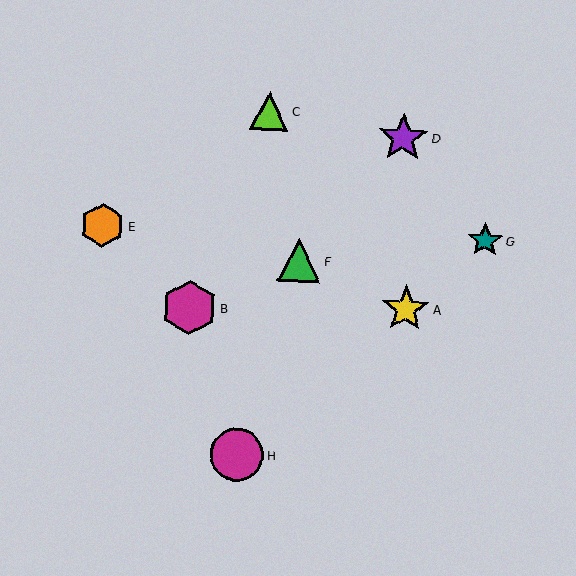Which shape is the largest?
The magenta hexagon (labeled B) is the largest.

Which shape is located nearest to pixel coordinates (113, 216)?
The orange hexagon (labeled E) at (103, 225) is nearest to that location.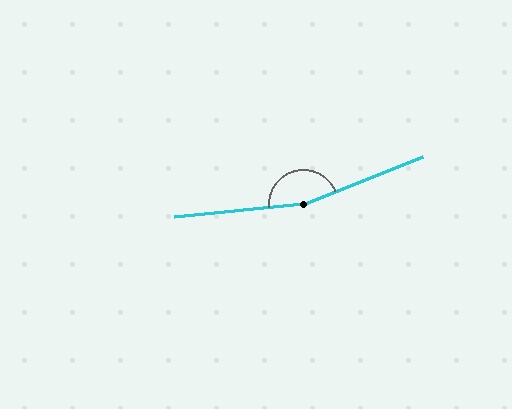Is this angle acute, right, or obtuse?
It is obtuse.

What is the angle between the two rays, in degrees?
Approximately 164 degrees.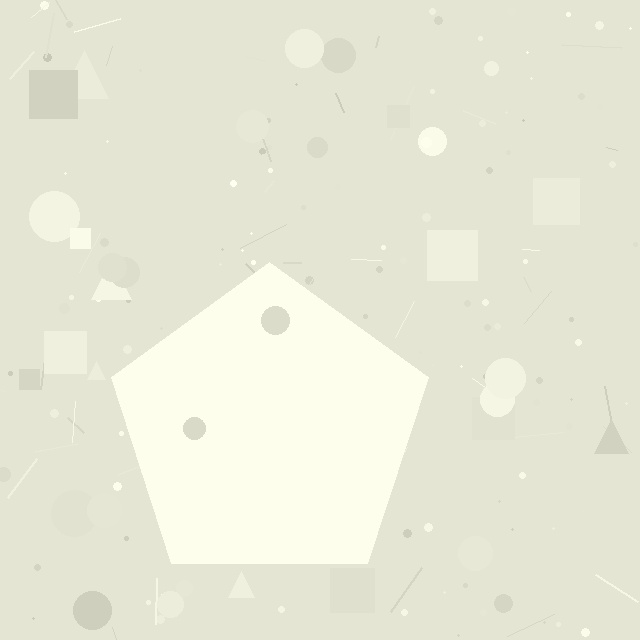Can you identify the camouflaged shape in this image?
The camouflaged shape is a pentagon.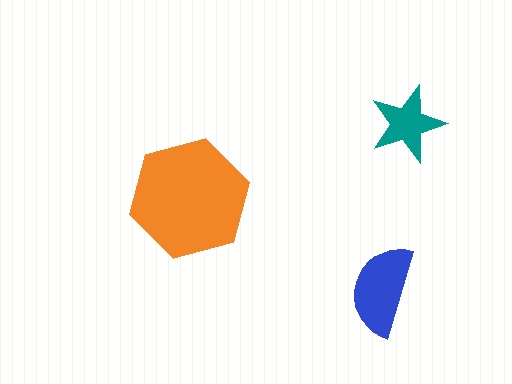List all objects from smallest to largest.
The teal star, the blue semicircle, the orange hexagon.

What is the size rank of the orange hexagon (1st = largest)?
1st.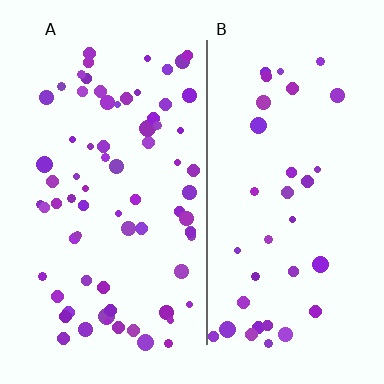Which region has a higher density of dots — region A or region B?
A (the left).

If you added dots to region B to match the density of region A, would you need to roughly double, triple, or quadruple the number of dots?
Approximately double.